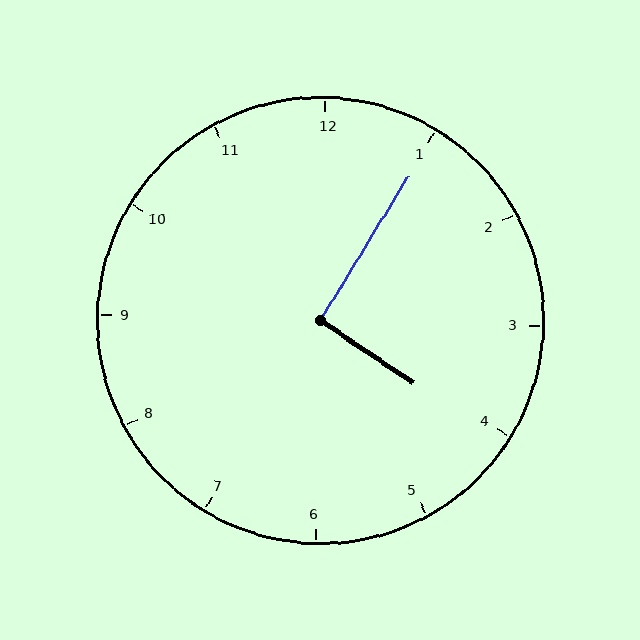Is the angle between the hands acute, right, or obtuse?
It is right.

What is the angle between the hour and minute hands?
Approximately 92 degrees.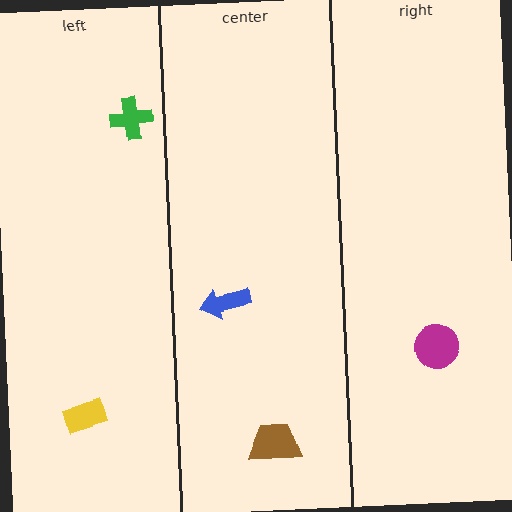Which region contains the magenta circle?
The right region.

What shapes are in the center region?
The blue arrow, the brown trapezoid.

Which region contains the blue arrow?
The center region.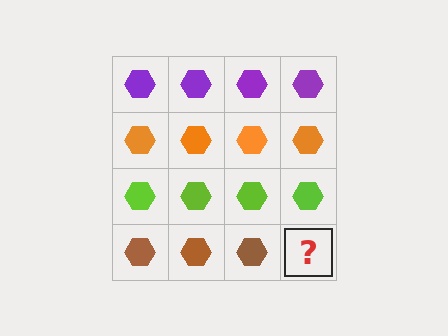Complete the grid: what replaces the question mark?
The question mark should be replaced with a brown hexagon.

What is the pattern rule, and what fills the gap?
The rule is that each row has a consistent color. The gap should be filled with a brown hexagon.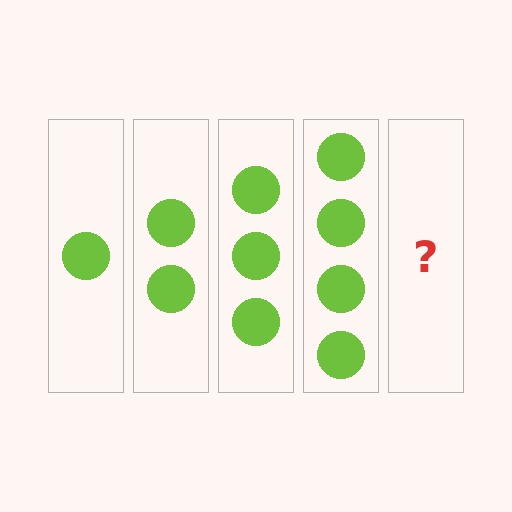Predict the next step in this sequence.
The next step is 5 circles.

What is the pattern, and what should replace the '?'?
The pattern is that each step adds one more circle. The '?' should be 5 circles.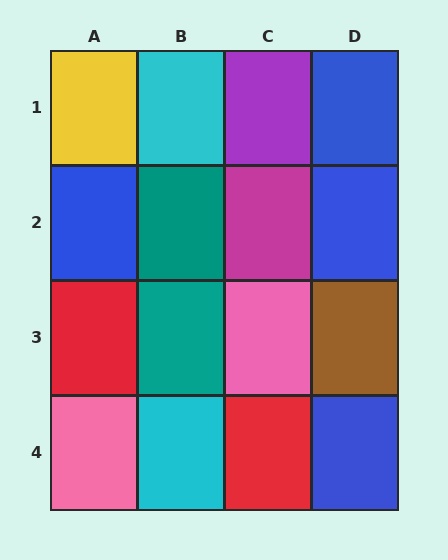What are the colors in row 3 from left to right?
Red, teal, pink, brown.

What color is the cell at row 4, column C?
Red.